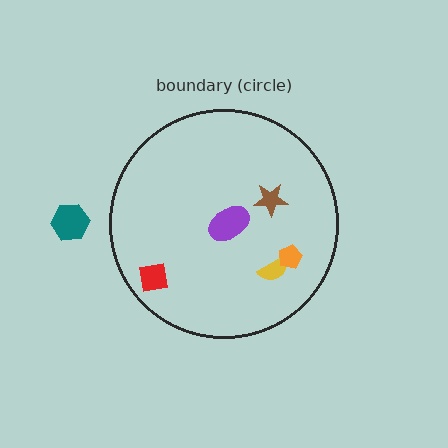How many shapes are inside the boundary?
5 inside, 1 outside.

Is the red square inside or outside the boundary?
Inside.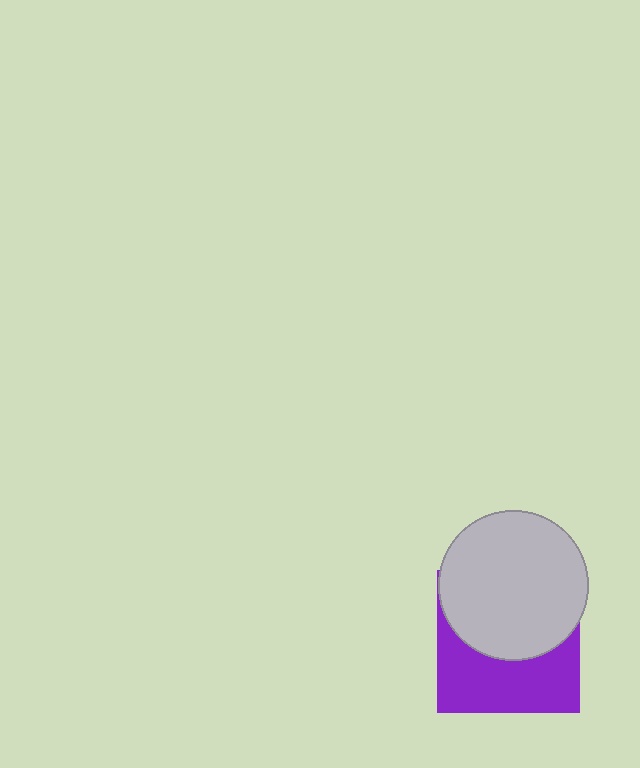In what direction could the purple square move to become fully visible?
The purple square could move down. That would shift it out from behind the light gray circle entirely.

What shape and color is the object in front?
The object in front is a light gray circle.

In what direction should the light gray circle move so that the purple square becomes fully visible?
The light gray circle should move up. That is the shortest direction to clear the overlap and leave the purple square fully visible.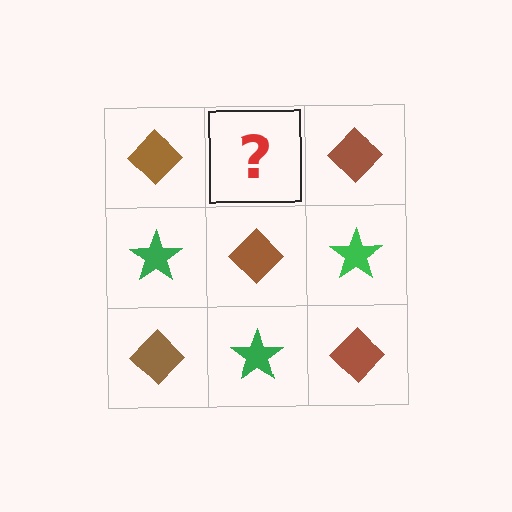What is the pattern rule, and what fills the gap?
The rule is that it alternates brown diamond and green star in a checkerboard pattern. The gap should be filled with a green star.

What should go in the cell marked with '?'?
The missing cell should contain a green star.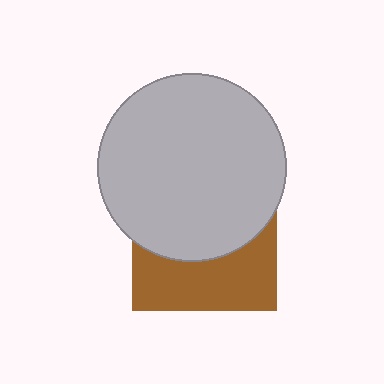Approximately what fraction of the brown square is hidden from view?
Roughly 58% of the brown square is hidden behind the light gray circle.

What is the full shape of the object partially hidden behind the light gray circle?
The partially hidden object is a brown square.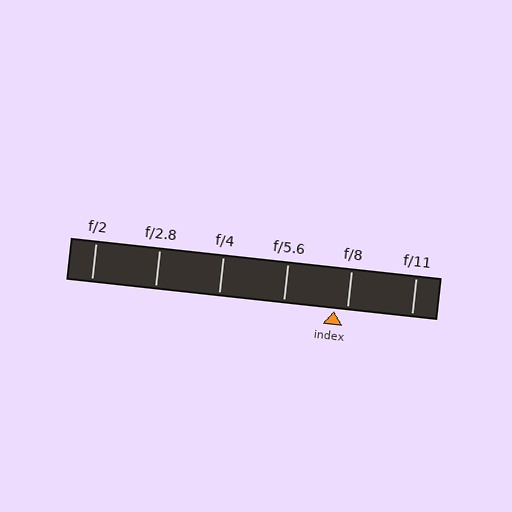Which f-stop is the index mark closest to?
The index mark is closest to f/8.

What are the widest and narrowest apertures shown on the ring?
The widest aperture shown is f/2 and the narrowest is f/11.